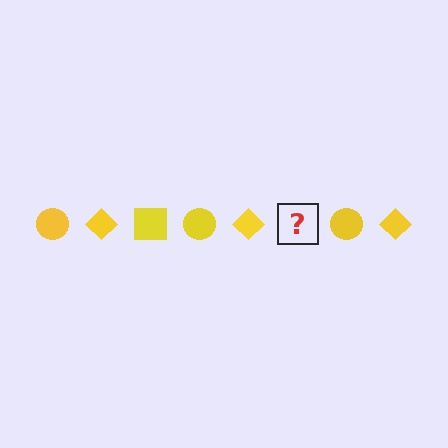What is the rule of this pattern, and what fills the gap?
The rule is that the pattern cycles through circle, diamond, square shapes in yellow. The gap should be filled with a yellow square.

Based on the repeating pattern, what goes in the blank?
The blank should be a yellow square.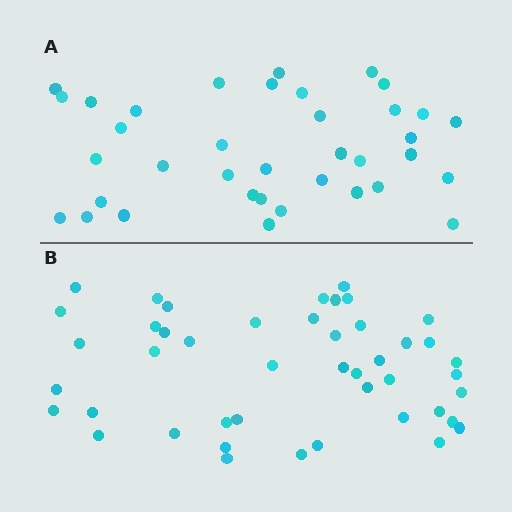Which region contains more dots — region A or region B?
Region B (the bottom region) has more dots.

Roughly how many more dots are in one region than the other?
Region B has roughly 8 or so more dots than region A.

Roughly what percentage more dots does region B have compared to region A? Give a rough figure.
About 20% more.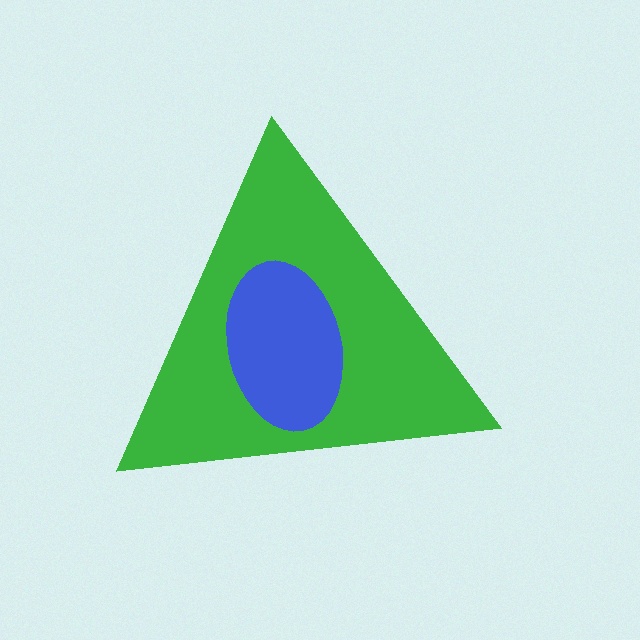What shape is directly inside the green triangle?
The blue ellipse.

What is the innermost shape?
The blue ellipse.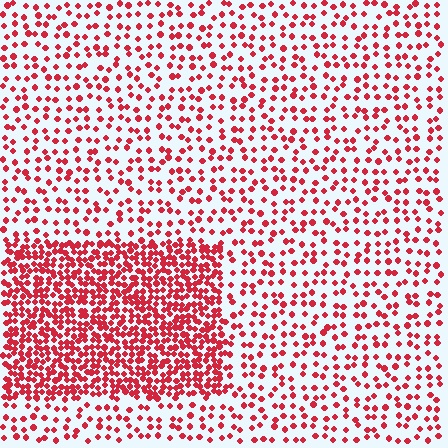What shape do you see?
I see a rectangle.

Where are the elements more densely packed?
The elements are more densely packed inside the rectangle boundary.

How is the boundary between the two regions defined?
The boundary is defined by a change in element density (approximately 2.6x ratio). All elements are the same color, size, and shape.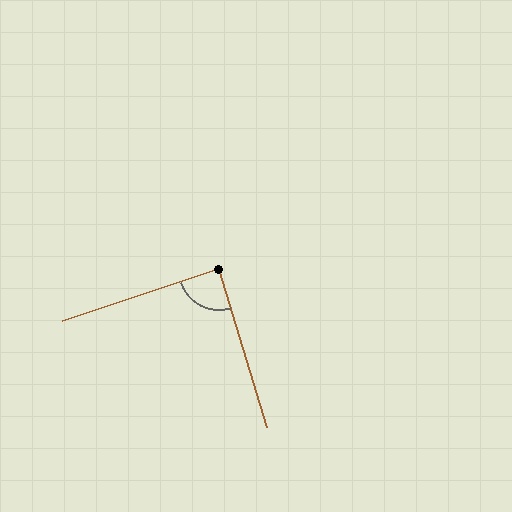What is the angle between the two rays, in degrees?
Approximately 88 degrees.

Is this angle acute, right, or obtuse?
It is approximately a right angle.